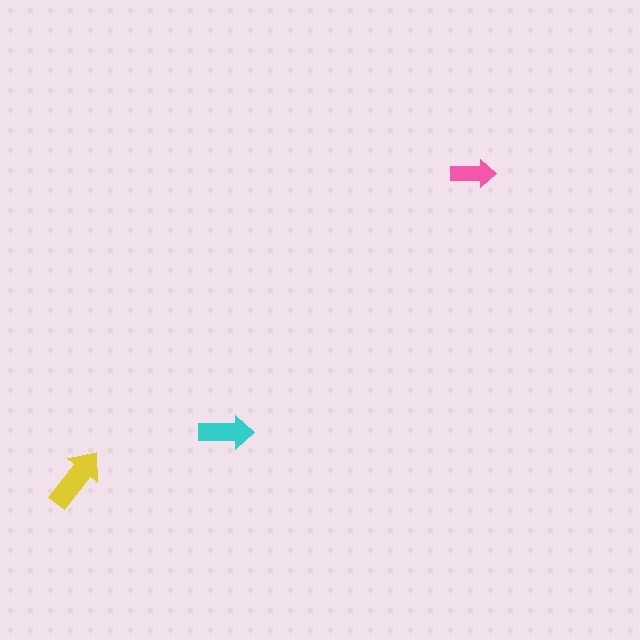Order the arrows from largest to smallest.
the yellow one, the cyan one, the pink one.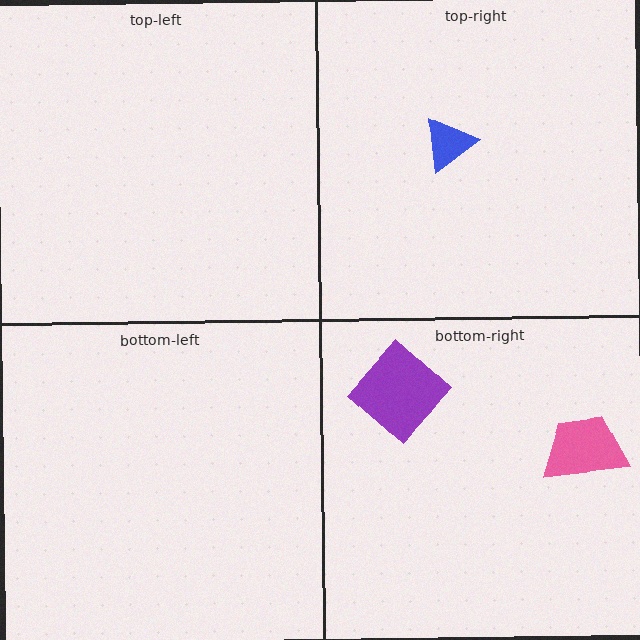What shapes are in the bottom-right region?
The pink trapezoid, the purple diamond.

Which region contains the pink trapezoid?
The bottom-right region.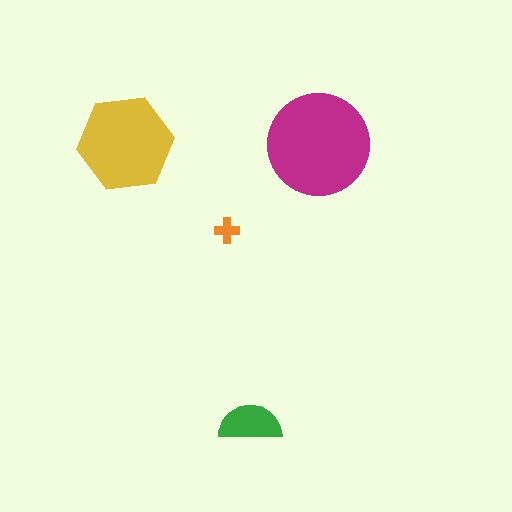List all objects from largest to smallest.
The magenta circle, the yellow hexagon, the green semicircle, the orange cross.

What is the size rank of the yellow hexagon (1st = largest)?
2nd.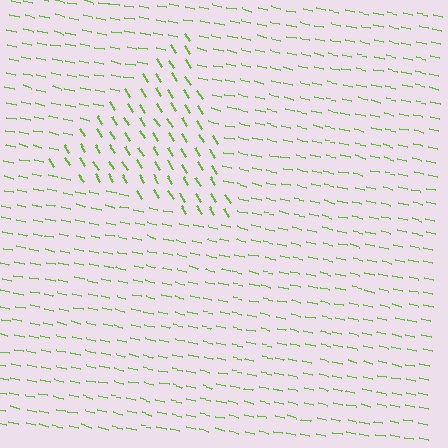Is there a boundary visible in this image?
Yes, there is a texture boundary formed by a change in line orientation.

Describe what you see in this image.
The image is filled with small lime line segments. A triangle region in the image has lines oriented differently from the surrounding lines, creating a visible texture boundary.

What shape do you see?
I see a triangle.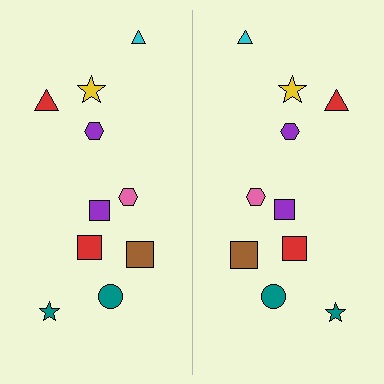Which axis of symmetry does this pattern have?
The pattern has a vertical axis of symmetry running through the center of the image.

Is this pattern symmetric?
Yes, this pattern has bilateral (reflection) symmetry.